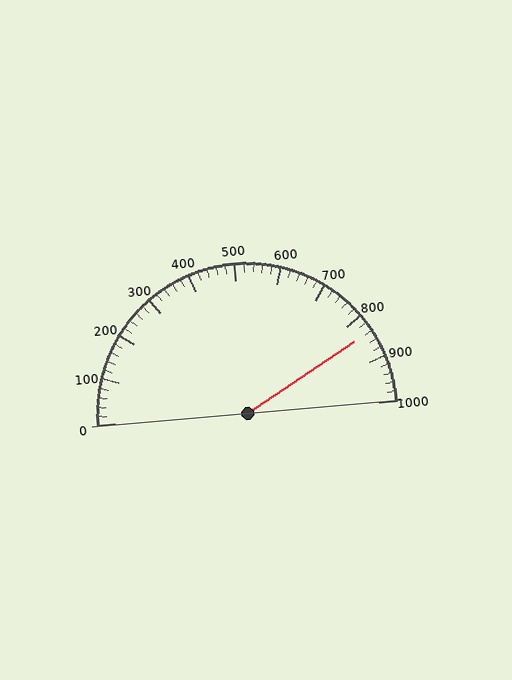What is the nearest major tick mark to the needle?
The nearest major tick mark is 800.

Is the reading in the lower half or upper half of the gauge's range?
The reading is in the upper half of the range (0 to 1000).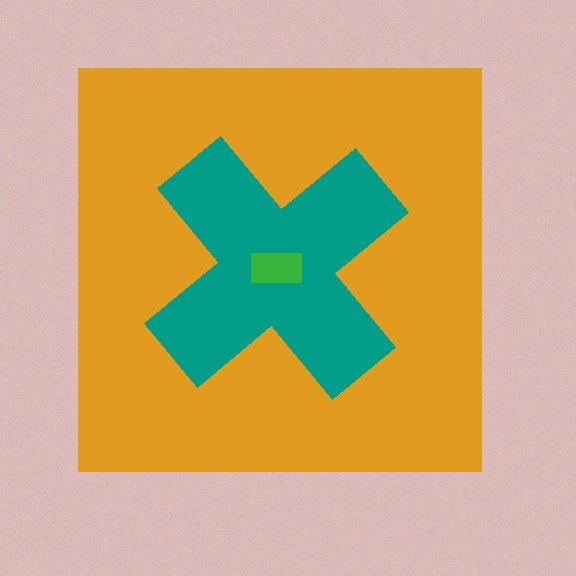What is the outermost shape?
The orange square.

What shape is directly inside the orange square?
The teal cross.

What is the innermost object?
The green rectangle.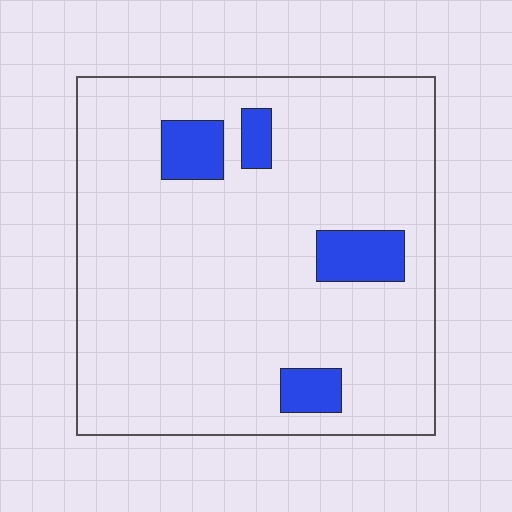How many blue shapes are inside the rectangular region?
4.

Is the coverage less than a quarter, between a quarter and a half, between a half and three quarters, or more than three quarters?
Less than a quarter.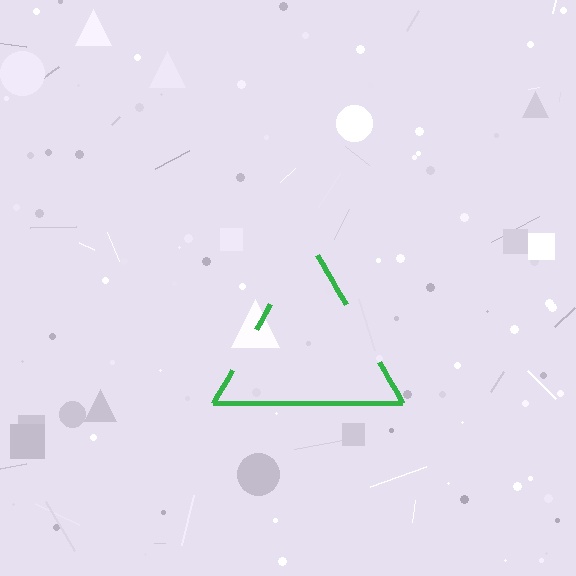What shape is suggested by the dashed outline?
The dashed outline suggests a triangle.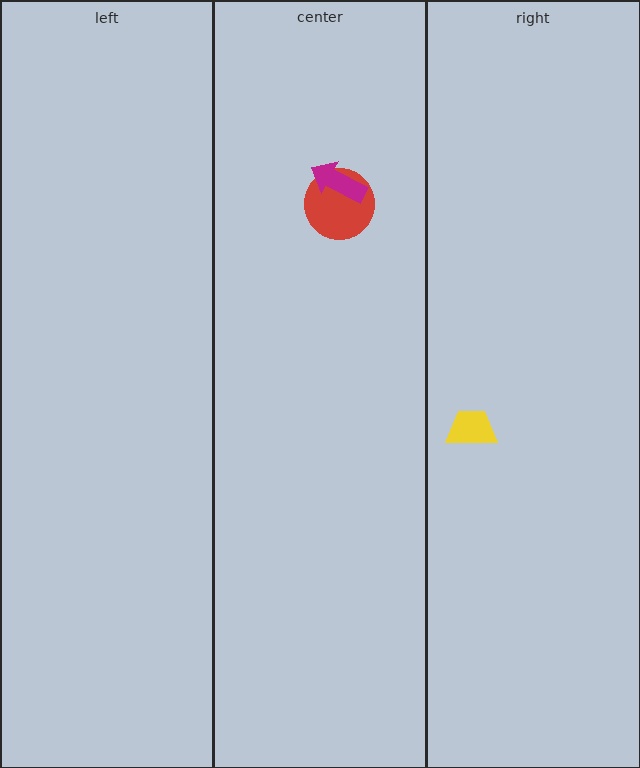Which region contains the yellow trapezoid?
The right region.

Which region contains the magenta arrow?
The center region.